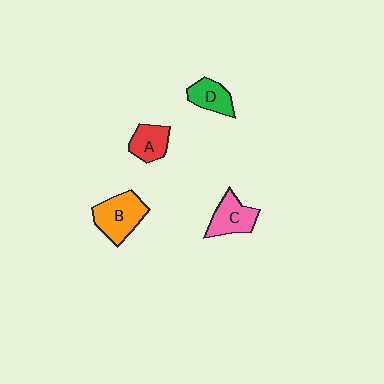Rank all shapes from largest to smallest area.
From largest to smallest: B (orange), C (pink), A (red), D (green).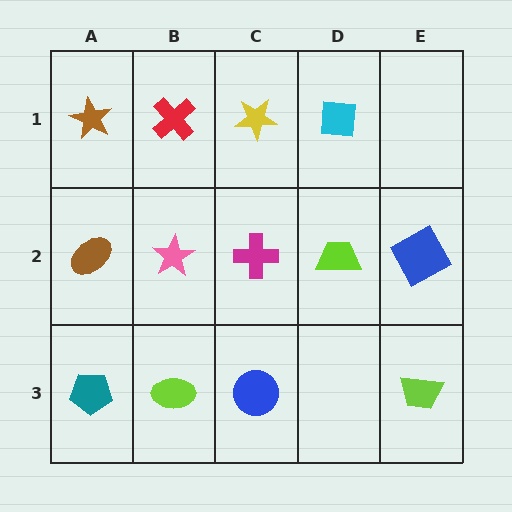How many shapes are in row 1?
4 shapes.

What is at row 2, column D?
A lime trapezoid.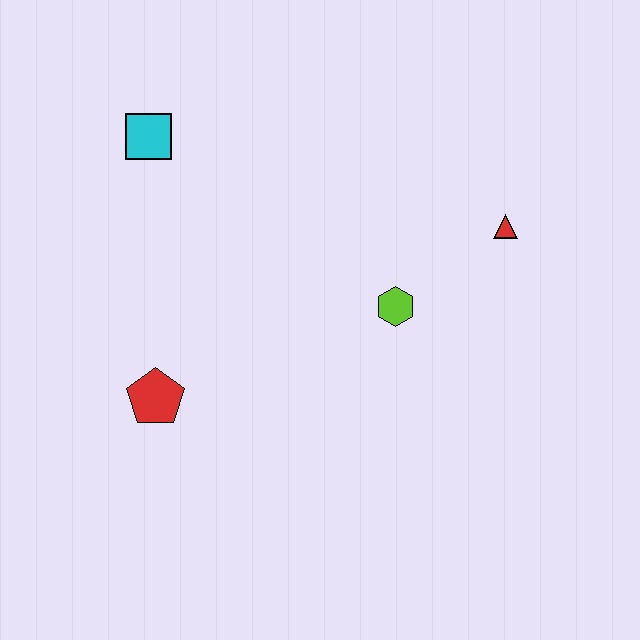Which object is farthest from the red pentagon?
The red triangle is farthest from the red pentagon.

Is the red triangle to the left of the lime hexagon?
No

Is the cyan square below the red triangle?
No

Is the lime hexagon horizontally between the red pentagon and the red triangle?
Yes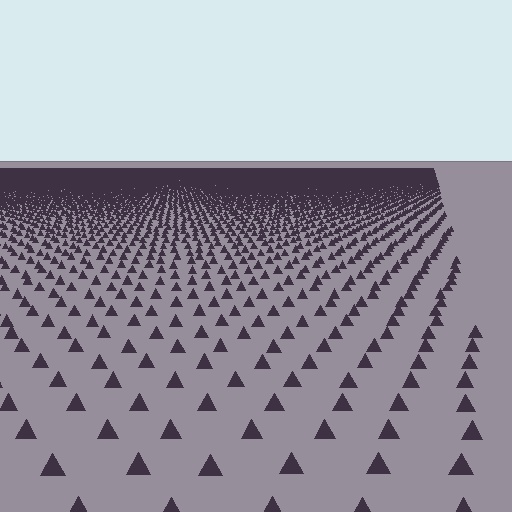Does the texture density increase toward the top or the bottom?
Density increases toward the top.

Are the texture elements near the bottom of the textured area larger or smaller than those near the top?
Larger. Near the bottom, elements are closer to the viewer and appear at a bigger on-screen size.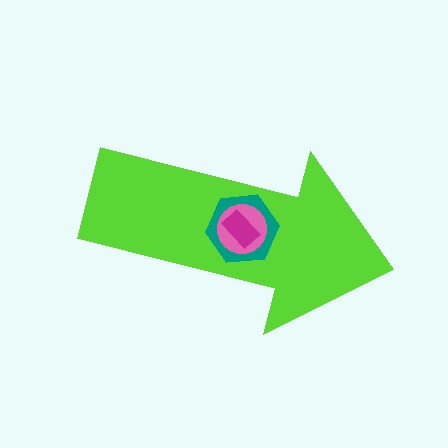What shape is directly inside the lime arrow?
The teal hexagon.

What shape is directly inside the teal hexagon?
The pink circle.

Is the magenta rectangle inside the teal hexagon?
Yes.